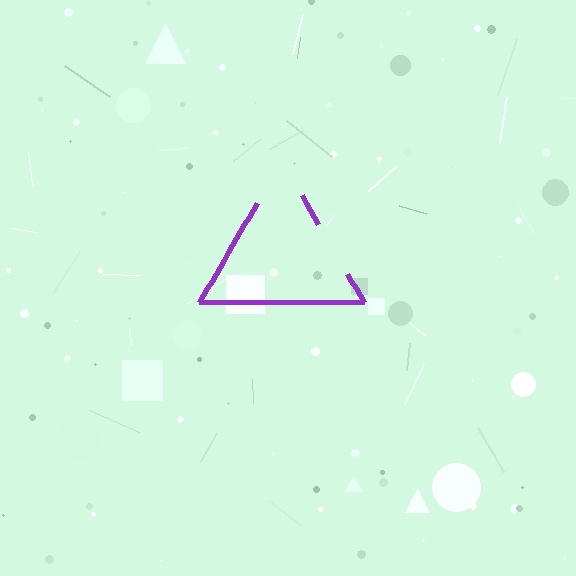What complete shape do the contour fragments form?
The contour fragments form a triangle.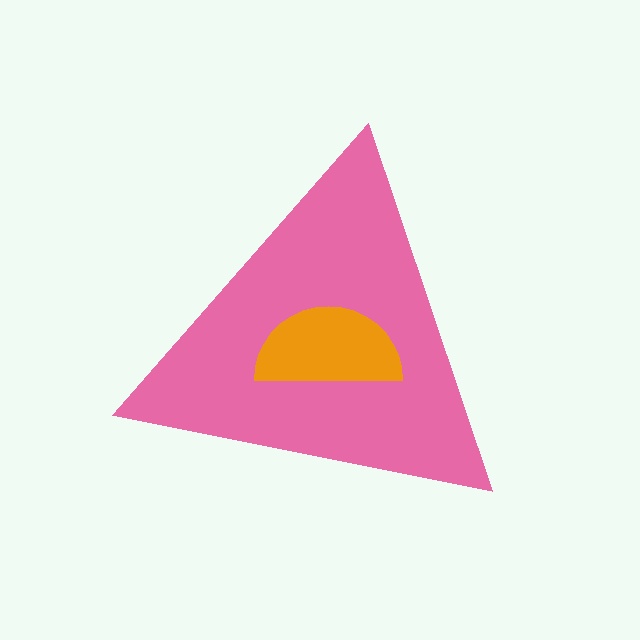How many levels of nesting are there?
2.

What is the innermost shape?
The orange semicircle.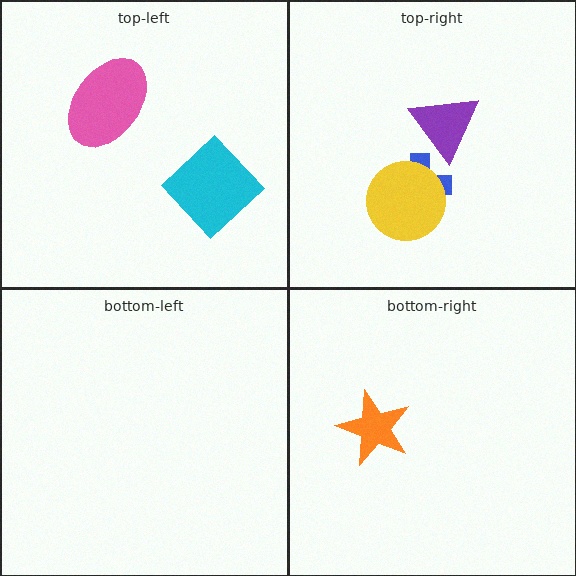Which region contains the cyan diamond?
The top-left region.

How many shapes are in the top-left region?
2.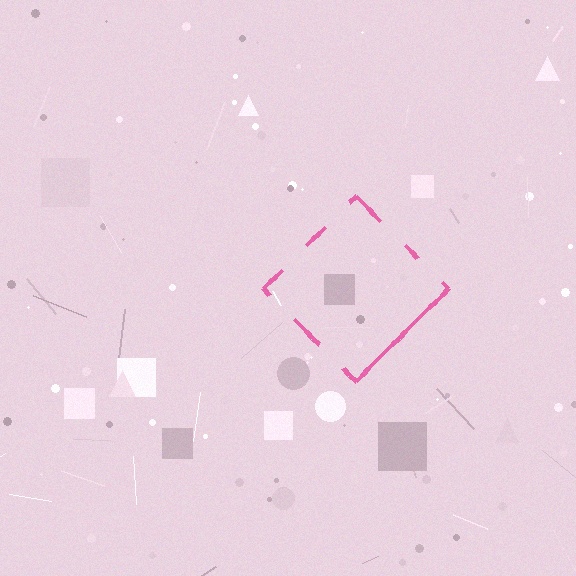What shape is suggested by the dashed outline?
The dashed outline suggests a diamond.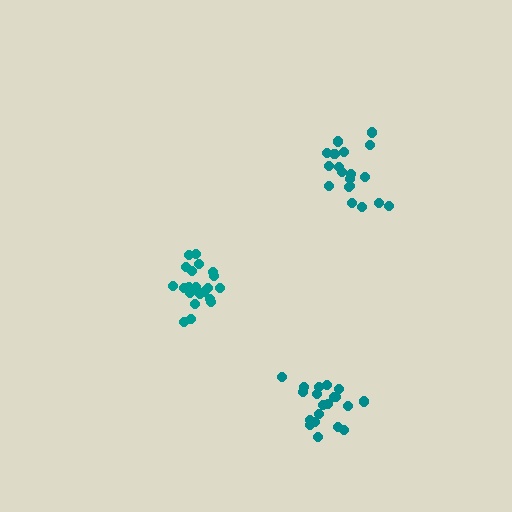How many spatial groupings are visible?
There are 3 spatial groupings.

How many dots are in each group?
Group 1: 21 dots, Group 2: 19 dots, Group 3: 20 dots (60 total).